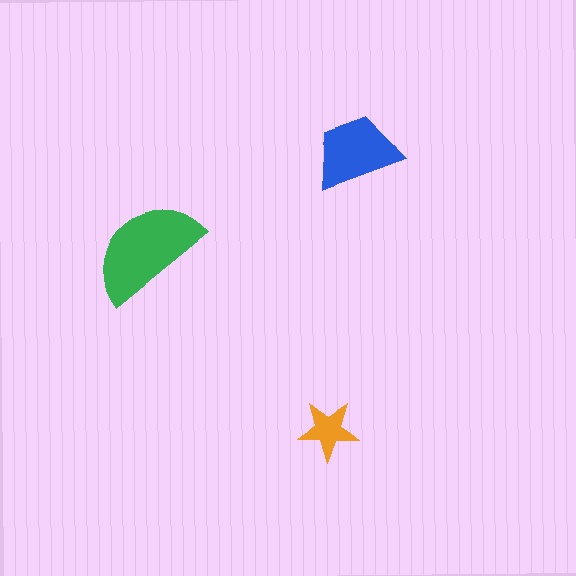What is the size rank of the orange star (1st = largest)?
3rd.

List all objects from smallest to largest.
The orange star, the blue trapezoid, the green semicircle.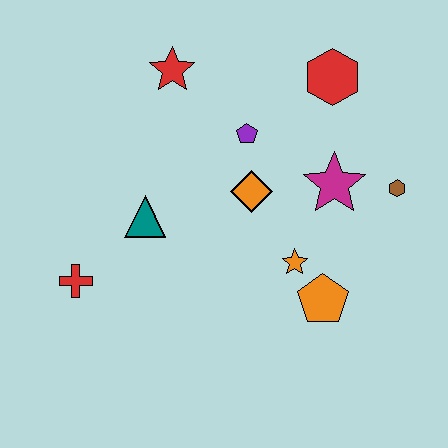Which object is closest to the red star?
The purple pentagon is closest to the red star.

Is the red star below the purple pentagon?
No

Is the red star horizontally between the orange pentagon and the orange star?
No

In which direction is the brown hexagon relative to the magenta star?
The brown hexagon is to the right of the magenta star.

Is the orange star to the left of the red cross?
No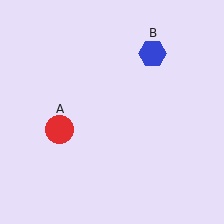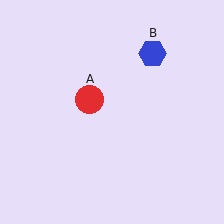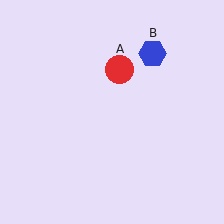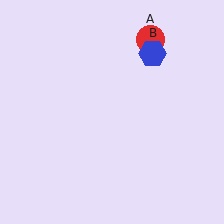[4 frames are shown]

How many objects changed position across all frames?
1 object changed position: red circle (object A).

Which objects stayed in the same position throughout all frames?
Blue hexagon (object B) remained stationary.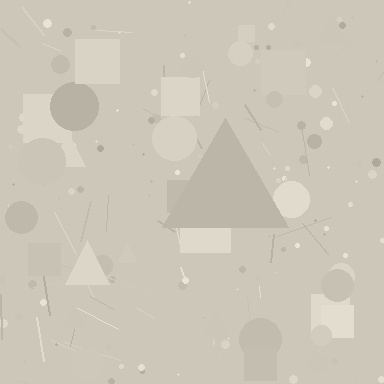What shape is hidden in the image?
A triangle is hidden in the image.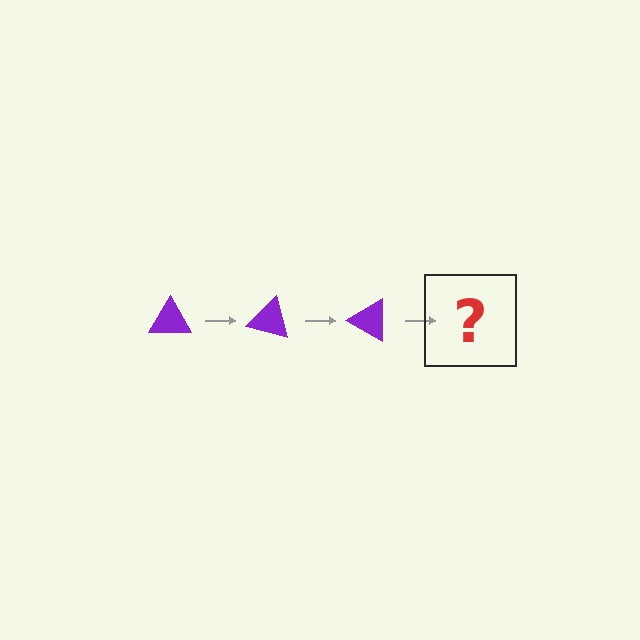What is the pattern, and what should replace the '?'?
The pattern is that the triangle rotates 15 degrees each step. The '?' should be a purple triangle rotated 45 degrees.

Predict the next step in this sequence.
The next step is a purple triangle rotated 45 degrees.